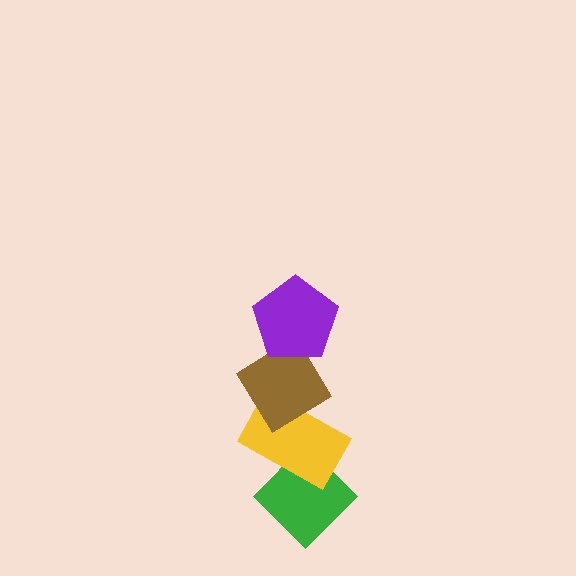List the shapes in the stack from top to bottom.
From top to bottom: the purple pentagon, the brown diamond, the yellow rectangle, the green diamond.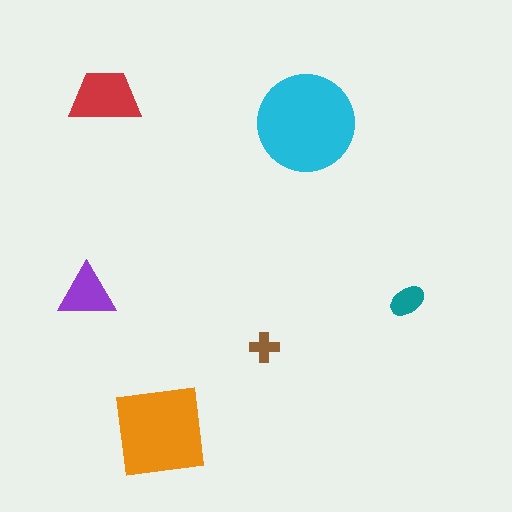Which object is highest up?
The red trapezoid is topmost.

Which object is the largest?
The cyan circle.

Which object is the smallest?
The brown cross.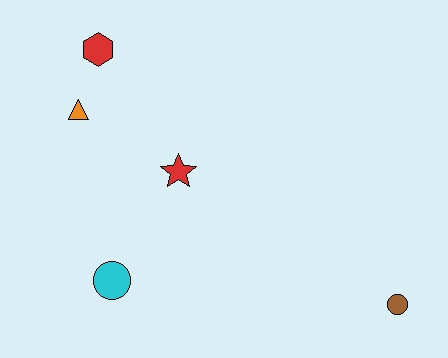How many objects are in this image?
There are 5 objects.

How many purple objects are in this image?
There are no purple objects.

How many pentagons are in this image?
There are no pentagons.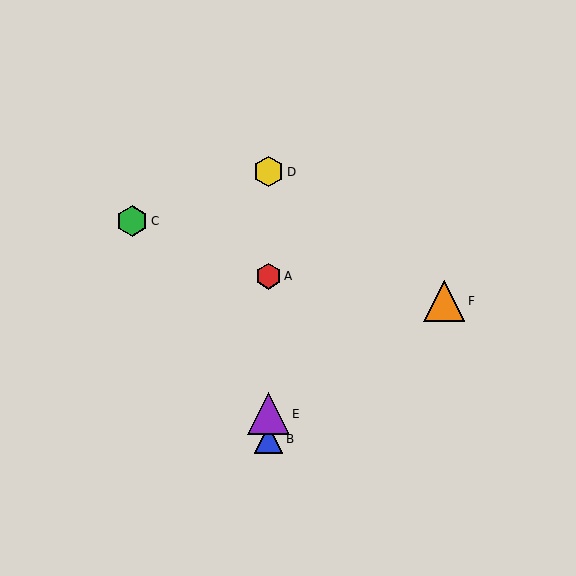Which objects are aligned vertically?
Objects A, B, D, E are aligned vertically.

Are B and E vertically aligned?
Yes, both are at x≈269.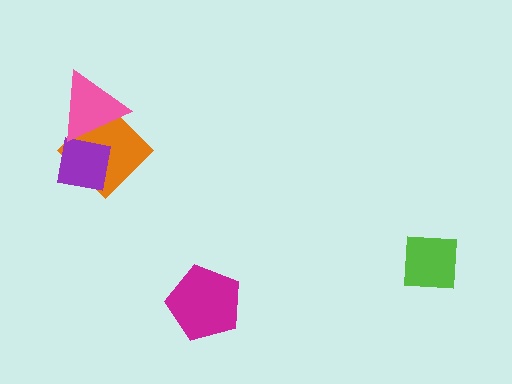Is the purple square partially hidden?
Yes, it is partially covered by another shape.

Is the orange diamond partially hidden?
Yes, it is partially covered by another shape.